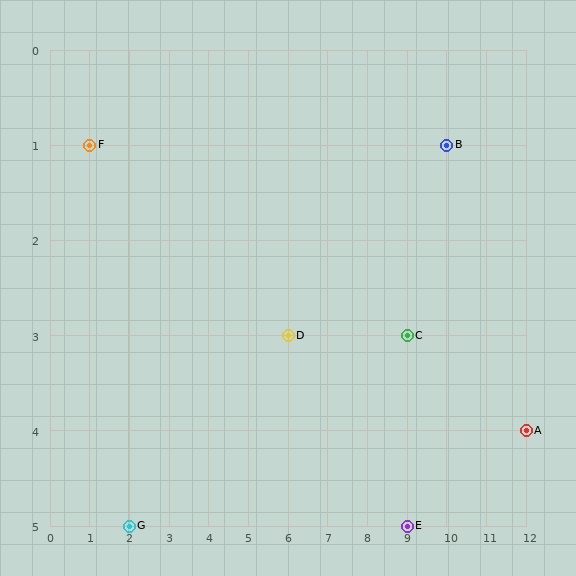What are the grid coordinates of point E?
Point E is at grid coordinates (9, 5).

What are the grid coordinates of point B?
Point B is at grid coordinates (10, 1).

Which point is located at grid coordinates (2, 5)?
Point G is at (2, 5).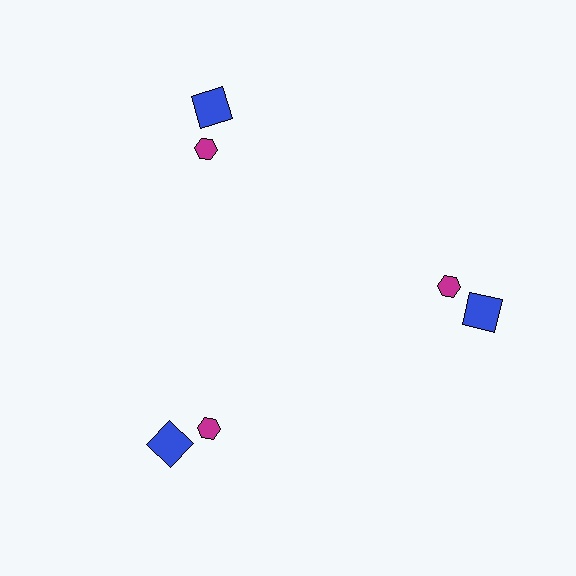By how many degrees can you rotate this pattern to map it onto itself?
The pattern maps onto itself every 120 degrees of rotation.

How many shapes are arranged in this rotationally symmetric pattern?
There are 6 shapes, arranged in 3 groups of 2.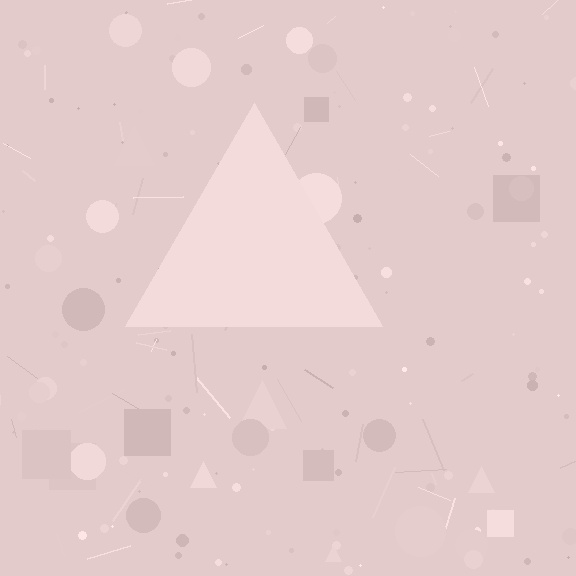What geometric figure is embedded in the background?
A triangle is embedded in the background.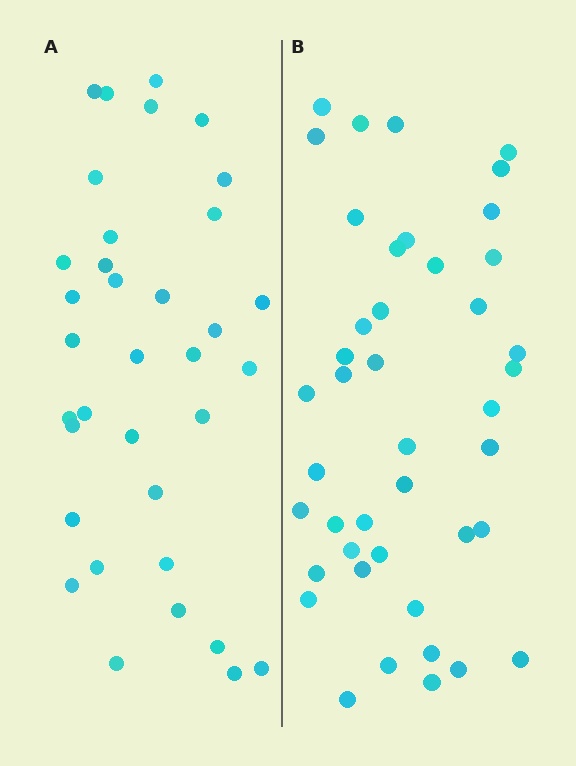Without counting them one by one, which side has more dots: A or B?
Region B (the right region) has more dots.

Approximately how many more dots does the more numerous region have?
Region B has roughly 8 or so more dots than region A.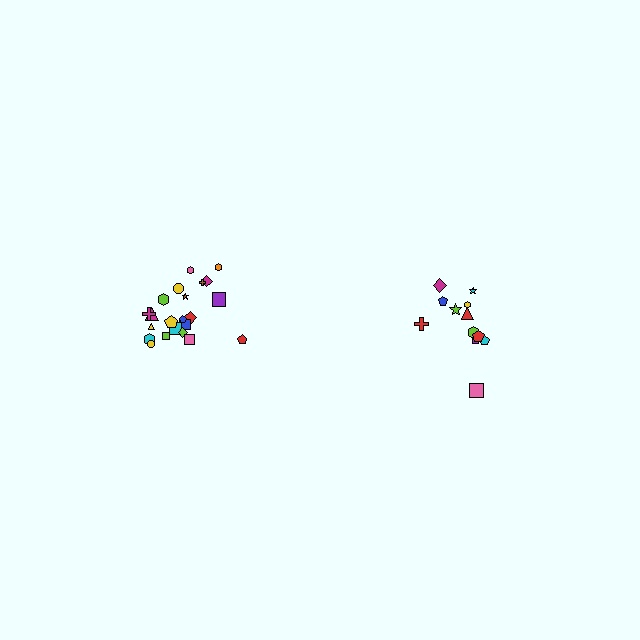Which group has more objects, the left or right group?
The left group.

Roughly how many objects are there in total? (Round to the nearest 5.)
Roughly 35 objects in total.